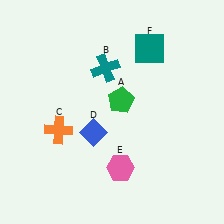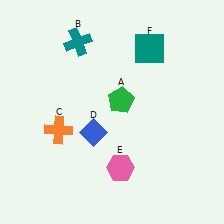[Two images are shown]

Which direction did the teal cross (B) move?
The teal cross (B) moved left.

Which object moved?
The teal cross (B) moved left.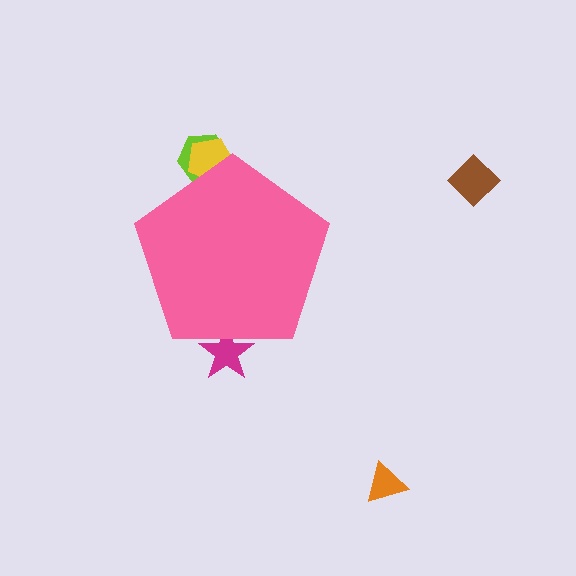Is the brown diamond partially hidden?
No, the brown diamond is fully visible.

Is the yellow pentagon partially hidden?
Yes, the yellow pentagon is partially hidden behind the pink pentagon.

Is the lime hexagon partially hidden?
Yes, the lime hexagon is partially hidden behind the pink pentagon.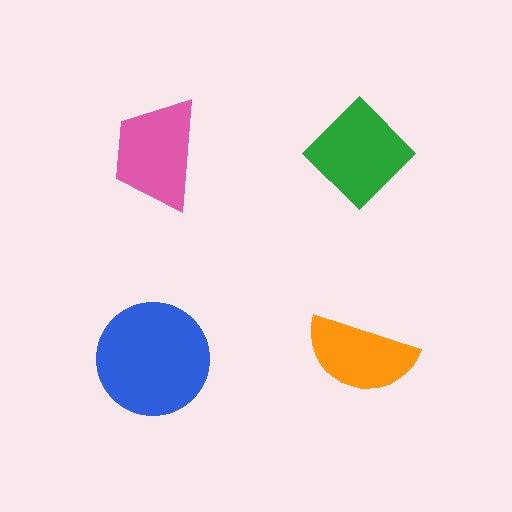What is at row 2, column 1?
A blue circle.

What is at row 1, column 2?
A green diamond.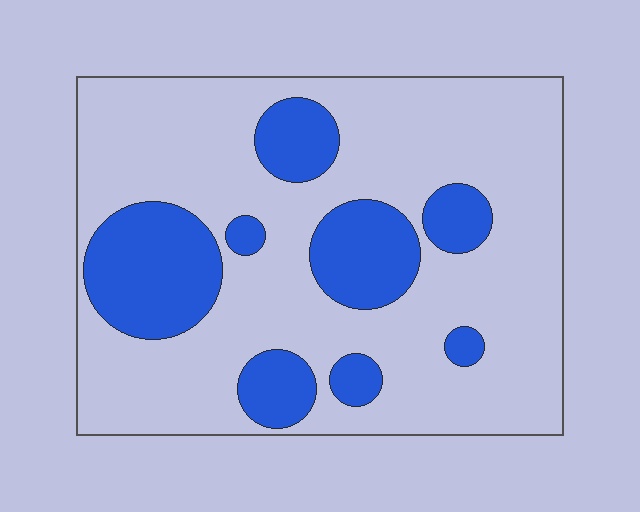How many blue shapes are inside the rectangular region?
8.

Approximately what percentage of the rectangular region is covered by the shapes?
Approximately 25%.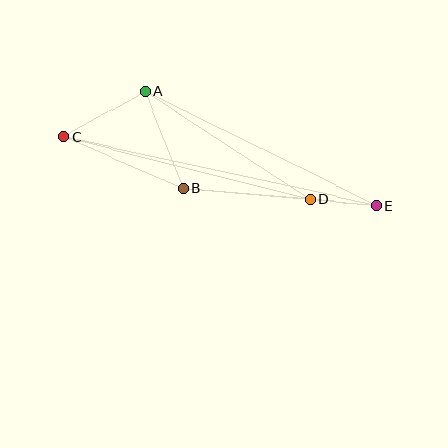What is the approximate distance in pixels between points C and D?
The distance between C and D is approximately 254 pixels.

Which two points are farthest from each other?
Points C and E are farthest from each other.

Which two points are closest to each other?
Points D and E are closest to each other.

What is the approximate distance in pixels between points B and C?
The distance between B and C is approximately 130 pixels.